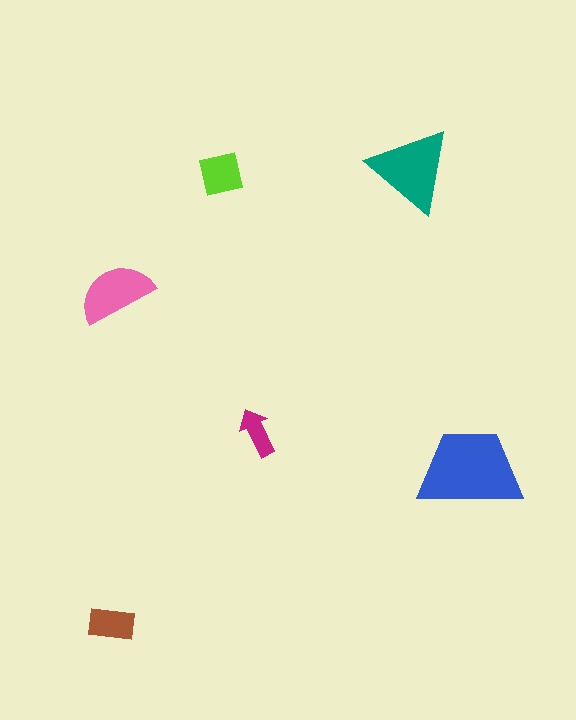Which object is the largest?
The blue trapezoid.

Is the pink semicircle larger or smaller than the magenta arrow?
Larger.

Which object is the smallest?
The magenta arrow.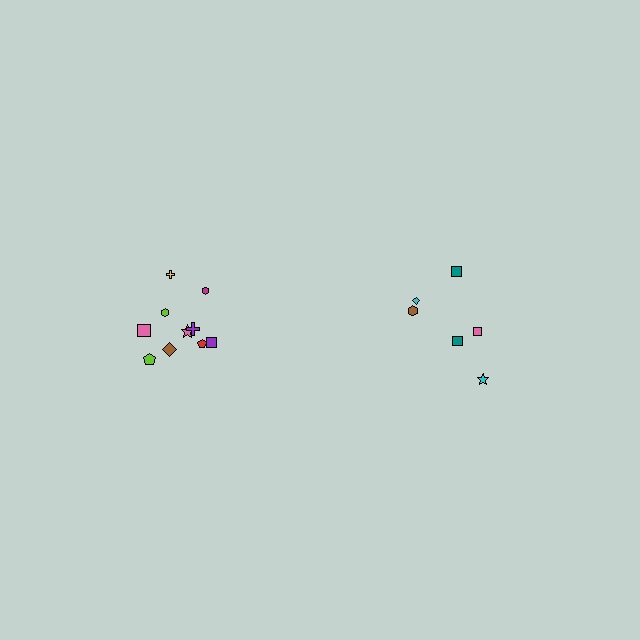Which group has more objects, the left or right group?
The left group.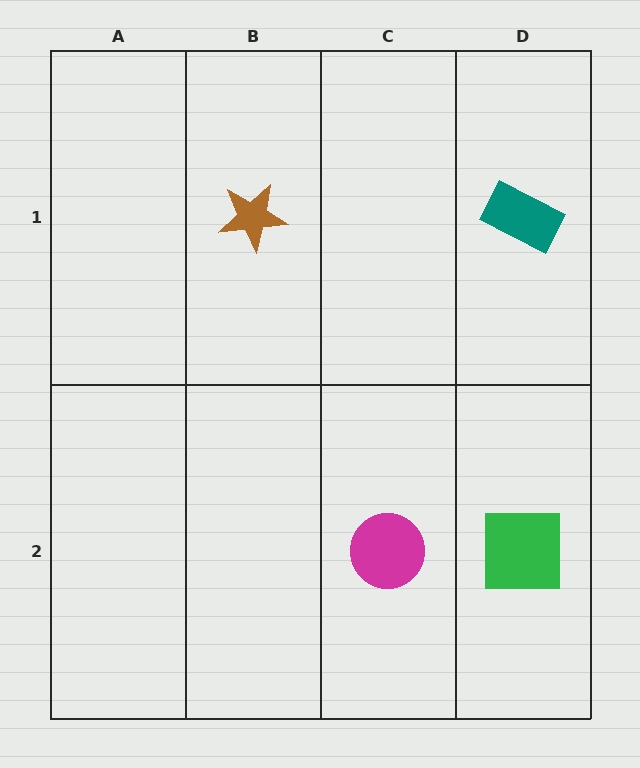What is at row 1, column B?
A brown star.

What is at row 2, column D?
A green square.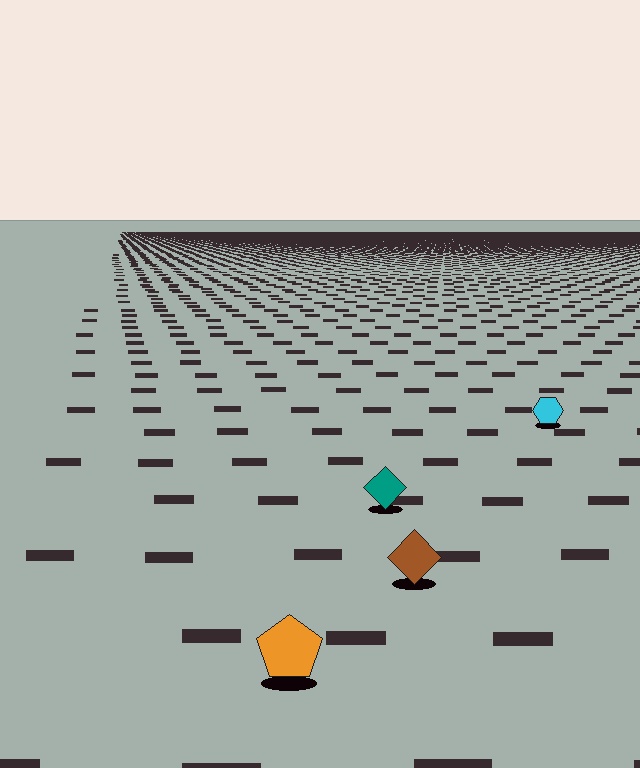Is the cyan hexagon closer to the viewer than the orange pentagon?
No. The orange pentagon is closer — you can tell from the texture gradient: the ground texture is coarser near it.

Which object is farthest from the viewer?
The cyan hexagon is farthest from the viewer. It appears smaller and the ground texture around it is denser.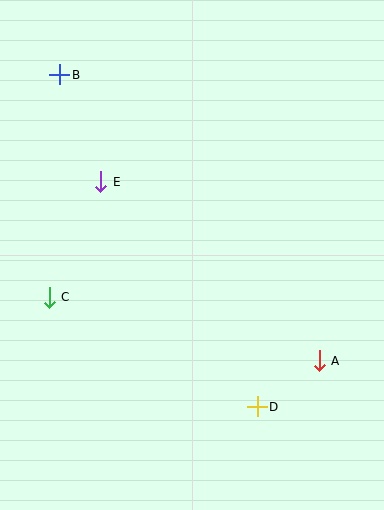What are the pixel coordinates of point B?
Point B is at (60, 75).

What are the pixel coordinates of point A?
Point A is at (319, 361).